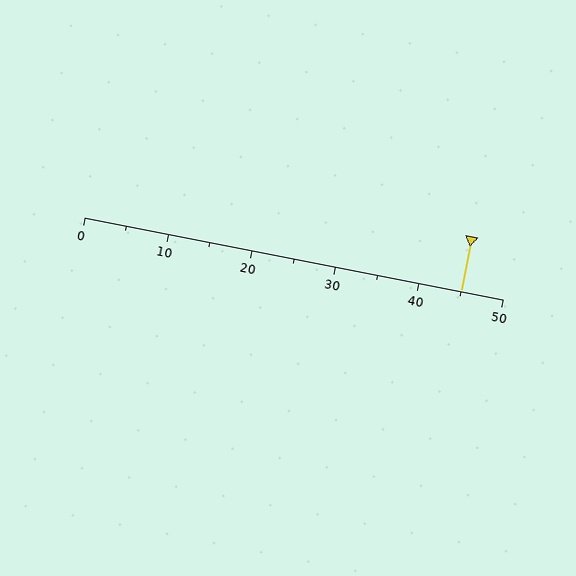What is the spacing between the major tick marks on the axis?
The major ticks are spaced 10 apart.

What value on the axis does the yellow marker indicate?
The marker indicates approximately 45.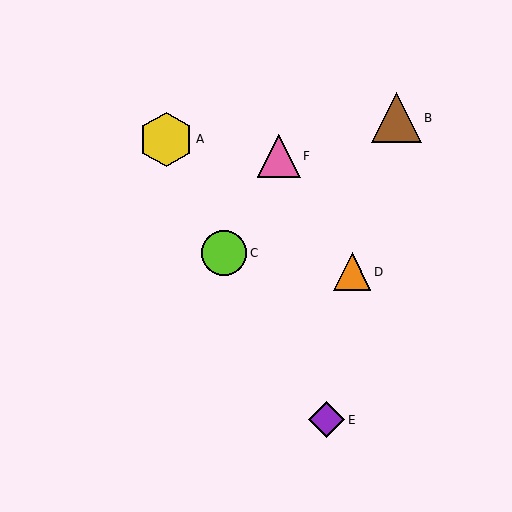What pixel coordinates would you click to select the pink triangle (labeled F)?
Click at (279, 156) to select the pink triangle F.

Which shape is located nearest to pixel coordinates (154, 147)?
The yellow hexagon (labeled A) at (166, 139) is nearest to that location.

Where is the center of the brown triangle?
The center of the brown triangle is at (396, 118).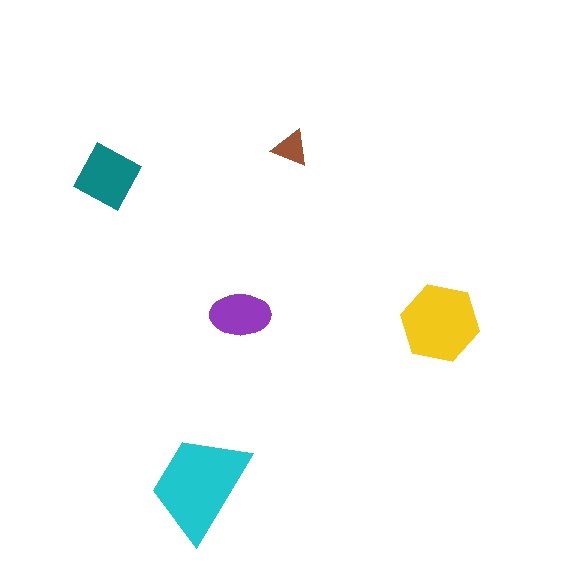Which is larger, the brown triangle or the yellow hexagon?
The yellow hexagon.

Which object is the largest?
The cyan trapezoid.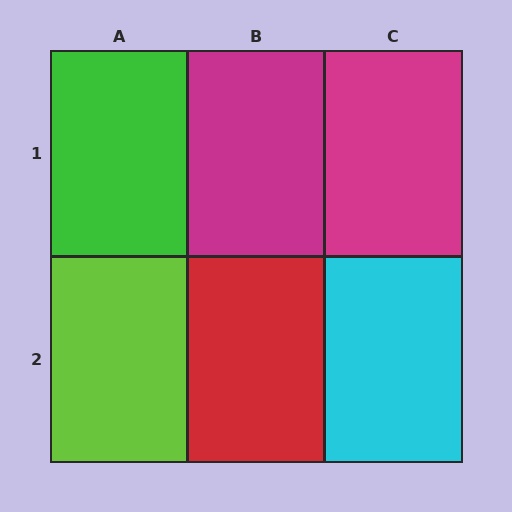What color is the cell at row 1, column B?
Magenta.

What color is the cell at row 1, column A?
Green.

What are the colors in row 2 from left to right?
Lime, red, cyan.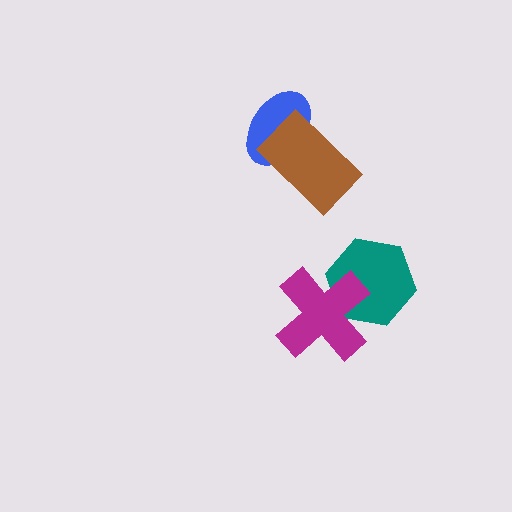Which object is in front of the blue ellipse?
The brown rectangle is in front of the blue ellipse.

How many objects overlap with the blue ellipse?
1 object overlaps with the blue ellipse.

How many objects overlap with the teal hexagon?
1 object overlaps with the teal hexagon.